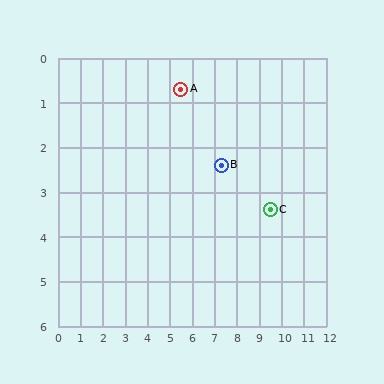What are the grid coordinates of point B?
Point B is at approximately (7.3, 2.4).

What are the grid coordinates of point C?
Point C is at approximately (9.5, 3.4).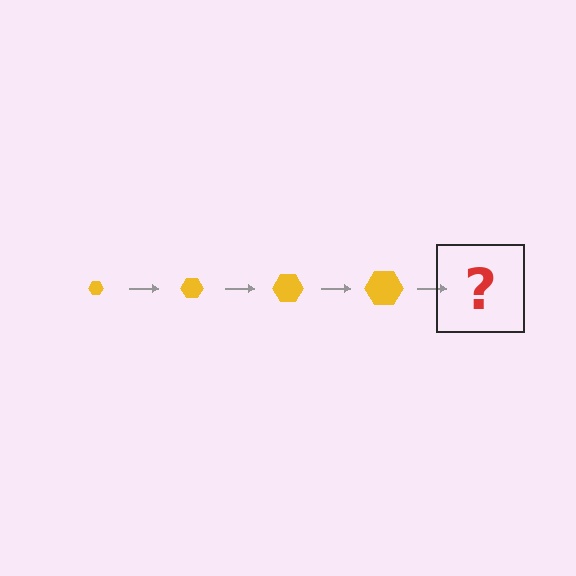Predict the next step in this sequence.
The next step is a yellow hexagon, larger than the previous one.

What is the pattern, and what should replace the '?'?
The pattern is that the hexagon gets progressively larger each step. The '?' should be a yellow hexagon, larger than the previous one.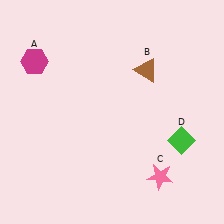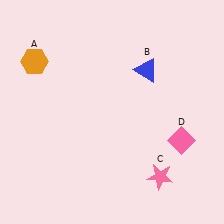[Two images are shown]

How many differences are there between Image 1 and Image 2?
There are 3 differences between the two images.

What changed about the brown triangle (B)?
In Image 1, B is brown. In Image 2, it changed to blue.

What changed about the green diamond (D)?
In Image 1, D is green. In Image 2, it changed to pink.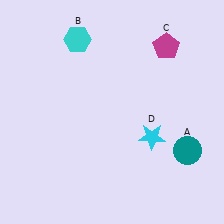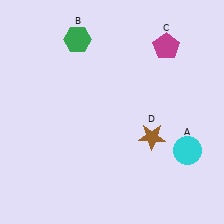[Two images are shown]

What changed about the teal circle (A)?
In Image 1, A is teal. In Image 2, it changed to cyan.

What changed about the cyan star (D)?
In Image 1, D is cyan. In Image 2, it changed to brown.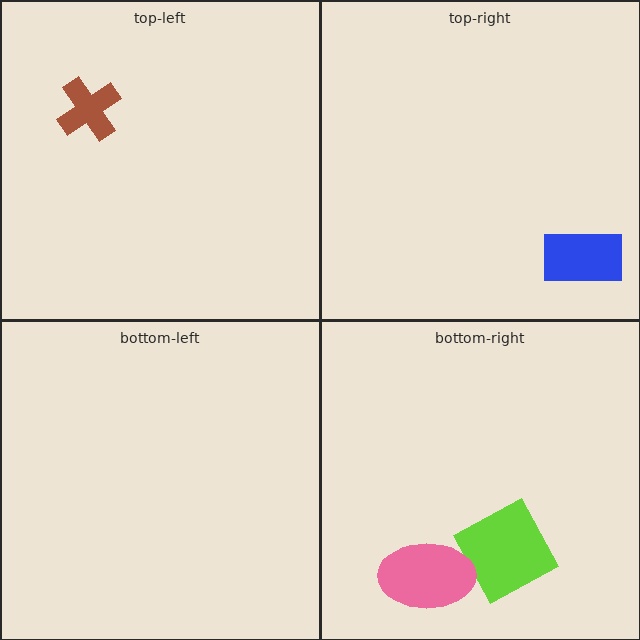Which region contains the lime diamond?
The bottom-right region.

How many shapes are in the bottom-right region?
2.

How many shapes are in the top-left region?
1.